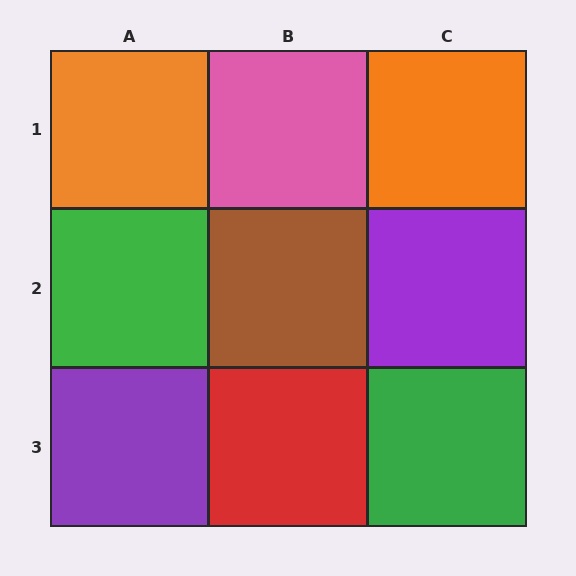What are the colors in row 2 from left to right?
Green, brown, purple.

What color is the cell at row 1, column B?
Pink.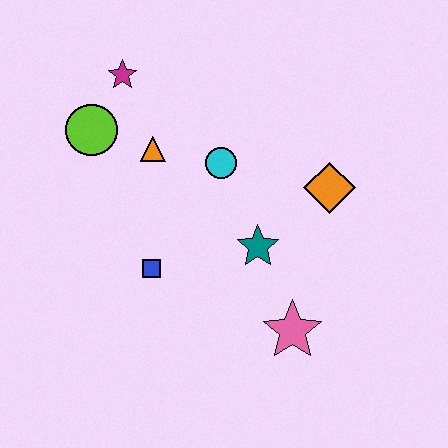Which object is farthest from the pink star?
The magenta star is farthest from the pink star.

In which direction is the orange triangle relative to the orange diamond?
The orange triangle is to the left of the orange diamond.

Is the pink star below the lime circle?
Yes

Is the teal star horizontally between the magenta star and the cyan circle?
No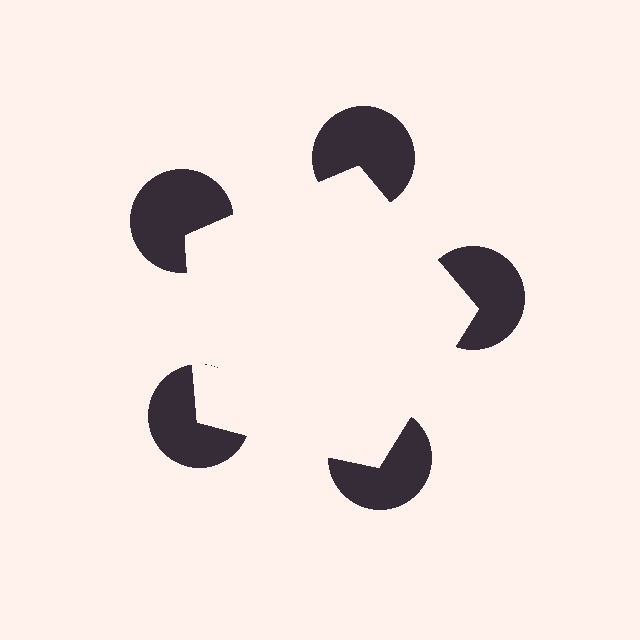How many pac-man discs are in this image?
There are 5 — one at each vertex of the illusory pentagon.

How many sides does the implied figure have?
5 sides.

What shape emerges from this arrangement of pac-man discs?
An illusory pentagon — its edges are inferred from the aligned wedge cuts in the pac-man discs, not physically drawn.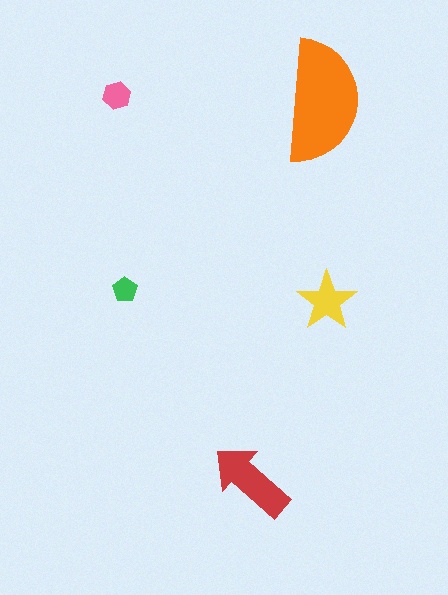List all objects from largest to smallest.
The orange semicircle, the red arrow, the yellow star, the pink hexagon, the green pentagon.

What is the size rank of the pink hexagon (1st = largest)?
4th.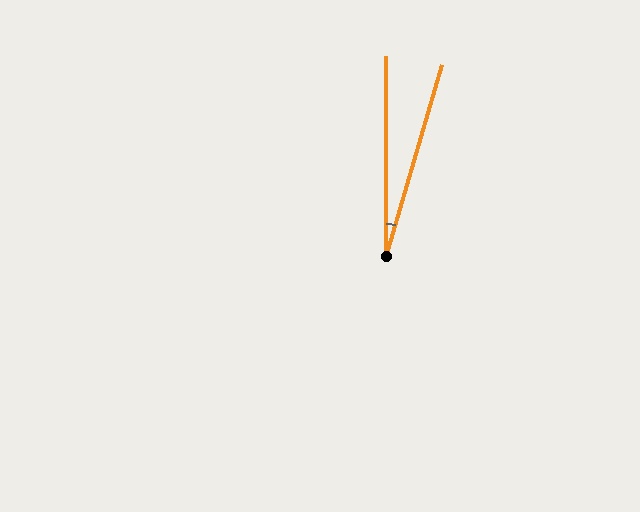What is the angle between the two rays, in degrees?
Approximately 16 degrees.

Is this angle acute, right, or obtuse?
It is acute.